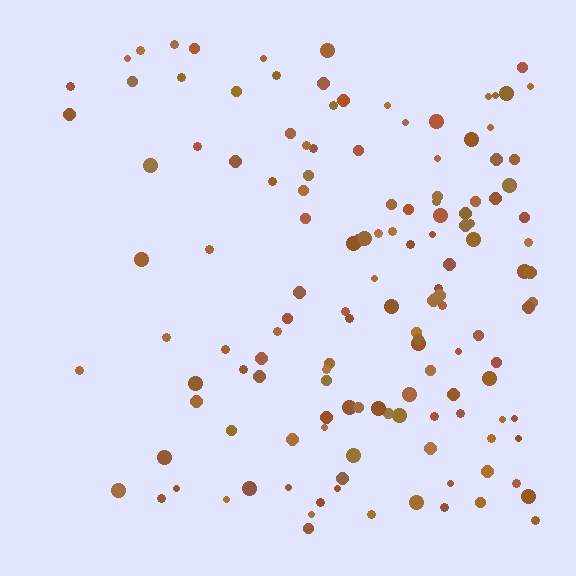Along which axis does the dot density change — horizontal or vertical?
Horizontal.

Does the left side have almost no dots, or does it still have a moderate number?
Still a moderate number, just noticeably fewer than the right.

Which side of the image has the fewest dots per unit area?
The left.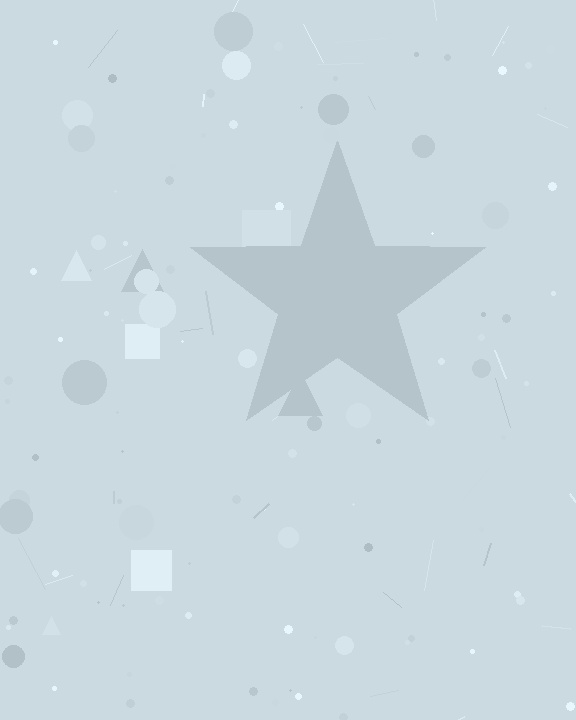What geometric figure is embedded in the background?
A star is embedded in the background.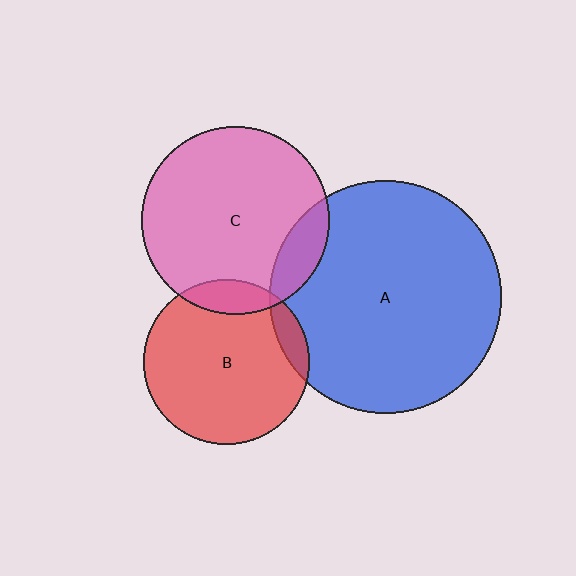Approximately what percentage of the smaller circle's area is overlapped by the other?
Approximately 15%.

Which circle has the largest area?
Circle A (blue).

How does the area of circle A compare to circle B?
Approximately 2.0 times.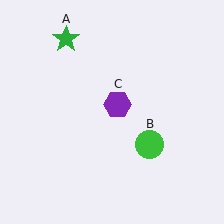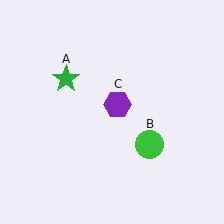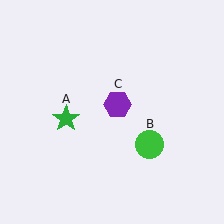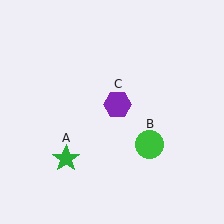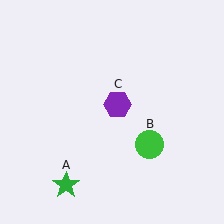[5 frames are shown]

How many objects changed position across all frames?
1 object changed position: green star (object A).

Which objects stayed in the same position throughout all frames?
Green circle (object B) and purple hexagon (object C) remained stationary.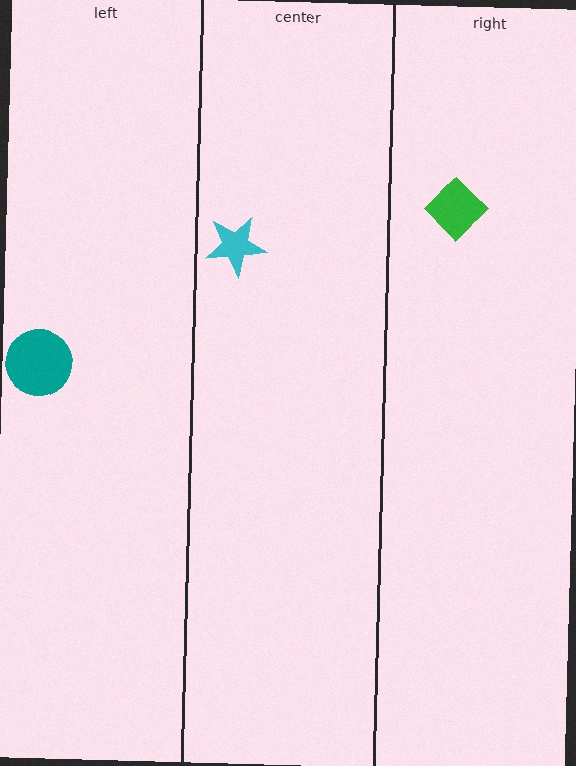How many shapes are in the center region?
1.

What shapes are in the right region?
The green diamond.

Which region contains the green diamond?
The right region.